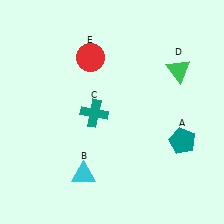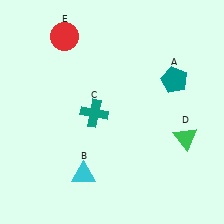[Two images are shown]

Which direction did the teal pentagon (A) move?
The teal pentagon (A) moved up.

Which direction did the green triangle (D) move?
The green triangle (D) moved down.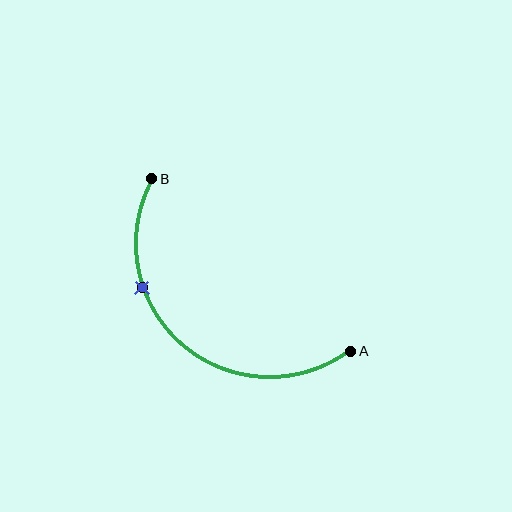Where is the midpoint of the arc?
The arc midpoint is the point on the curve farthest from the straight line joining A and B. It sits below and to the left of that line.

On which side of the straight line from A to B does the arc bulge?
The arc bulges below and to the left of the straight line connecting A and B.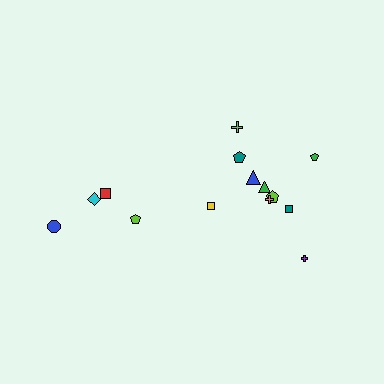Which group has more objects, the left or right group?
The right group.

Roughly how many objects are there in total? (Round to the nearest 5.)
Roughly 15 objects in total.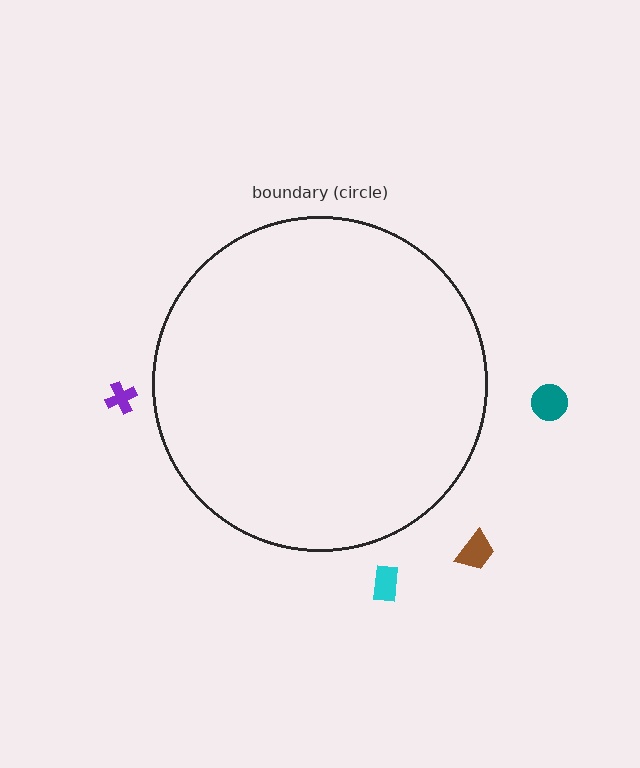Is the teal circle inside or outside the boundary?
Outside.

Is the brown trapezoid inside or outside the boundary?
Outside.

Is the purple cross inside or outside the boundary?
Outside.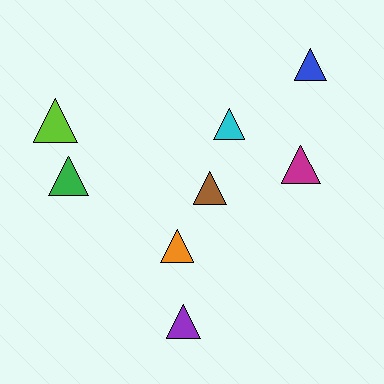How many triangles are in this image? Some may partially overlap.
There are 8 triangles.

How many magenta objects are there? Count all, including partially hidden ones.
There is 1 magenta object.